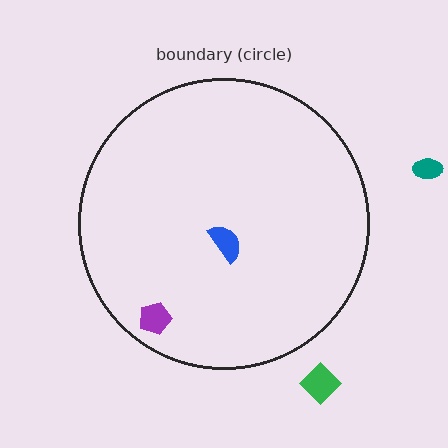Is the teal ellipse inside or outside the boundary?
Outside.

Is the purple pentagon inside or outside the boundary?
Inside.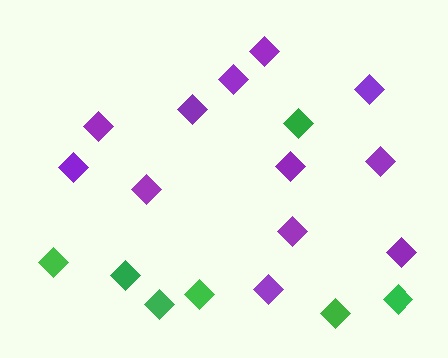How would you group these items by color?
There are 2 groups: one group of purple diamonds (12) and one group of green diamonds (7).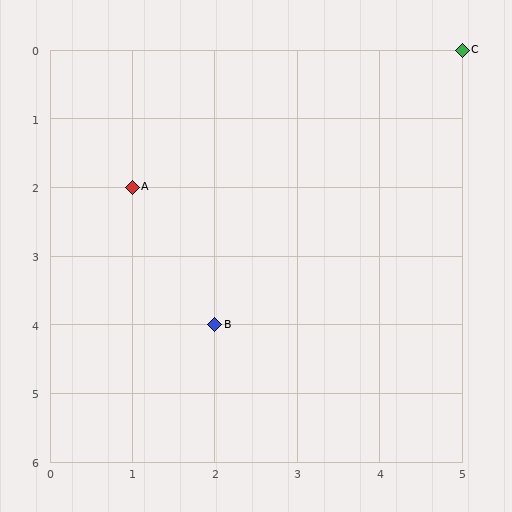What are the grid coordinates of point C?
Point C is at grid coordinates (5, 0).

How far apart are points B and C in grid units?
Points B and C are 3 columns and 4 rows apart (about 5.0 grid units diagonally).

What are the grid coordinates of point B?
Point B is at grid coordinates (2, 4).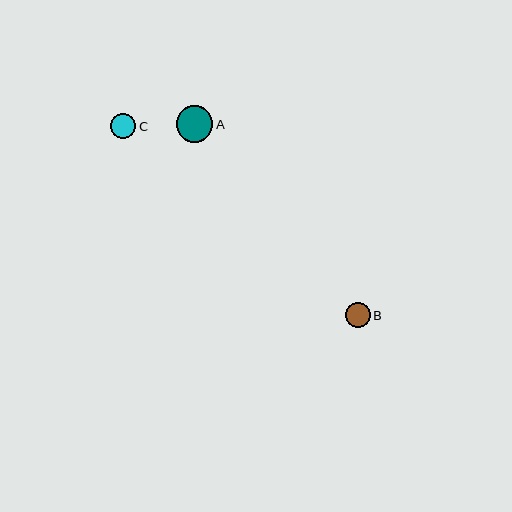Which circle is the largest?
Circle A is the largest with a size of approximately 37 pixels.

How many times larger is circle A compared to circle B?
Circle A is approximately 1.5 times the size of circle B.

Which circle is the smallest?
Circle B is the smallest with a size of approximately 25 pixels.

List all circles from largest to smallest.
From largest to smallest: A, C, B.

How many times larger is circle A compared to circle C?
Circle A is approximately 1.5 times the size of circle C.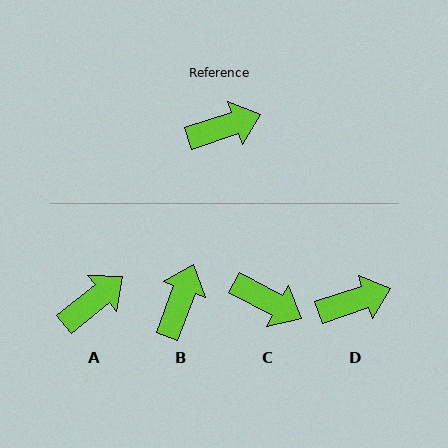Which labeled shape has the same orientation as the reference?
D.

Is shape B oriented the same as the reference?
No, it is off by about 51 degrees.